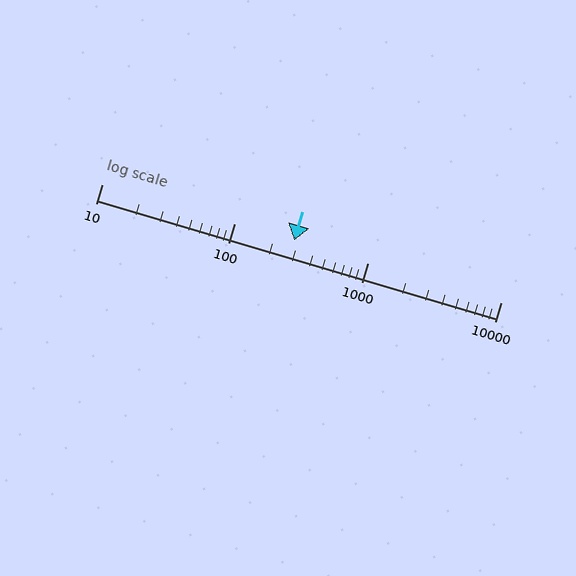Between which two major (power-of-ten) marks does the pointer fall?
The pointer is between 100 and 1000.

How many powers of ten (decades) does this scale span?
The scale spans 3 decades, from 10 to 10000.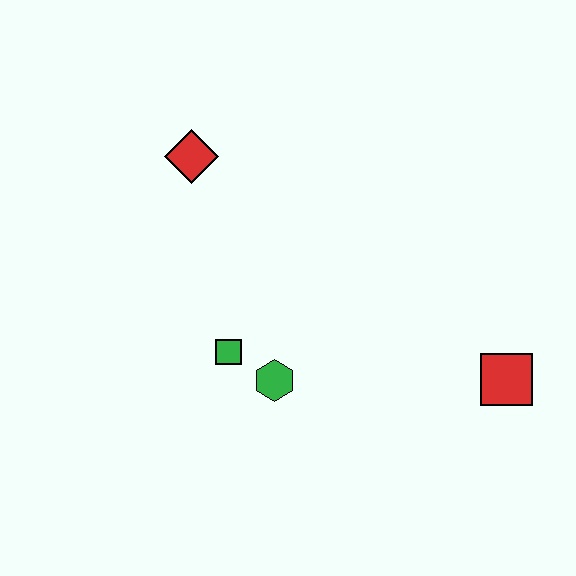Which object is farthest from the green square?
The red square is farthest from the green square.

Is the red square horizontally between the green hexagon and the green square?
No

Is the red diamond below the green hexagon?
No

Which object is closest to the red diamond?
The green square is closest to the red diamond.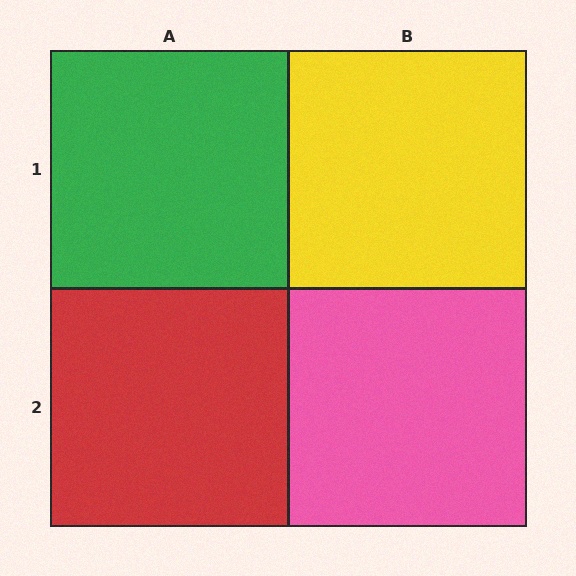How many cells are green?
1 cell is green.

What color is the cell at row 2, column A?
Red.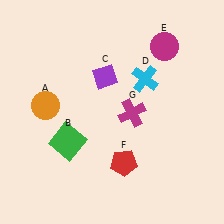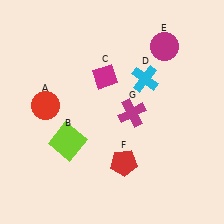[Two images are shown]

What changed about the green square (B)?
In Image 1, B is green. In Image 2, it changed to lime.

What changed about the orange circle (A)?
In Image 1, A is orange. In Image 2, it changed to red.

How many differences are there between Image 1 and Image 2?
There are 3 differences between the two images.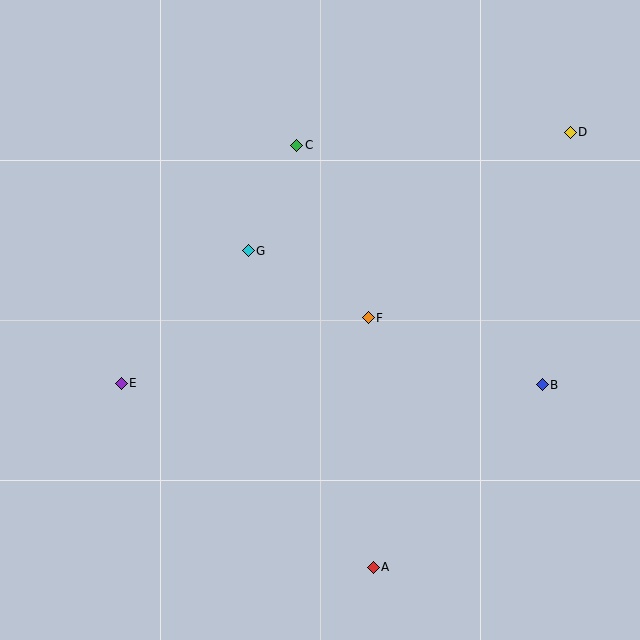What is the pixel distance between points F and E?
The distance between F and E is 255 pixels.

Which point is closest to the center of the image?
Point F at (368, 318) is closest to the center.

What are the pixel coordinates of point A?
Point A is at (373, 567).